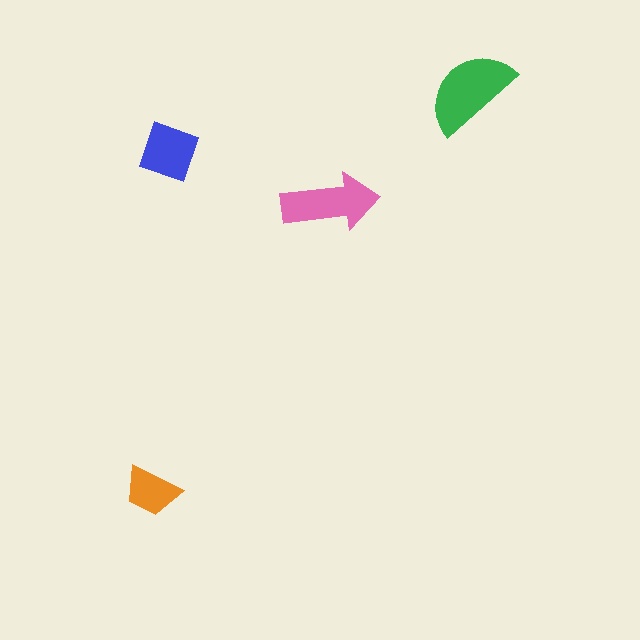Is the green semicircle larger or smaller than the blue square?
Larger.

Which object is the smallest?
The orange trapezoid.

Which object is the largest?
The green semicircle.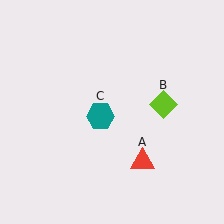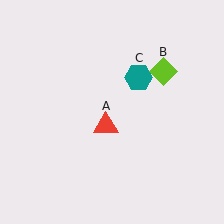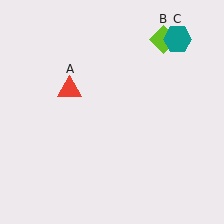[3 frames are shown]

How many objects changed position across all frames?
3 objects changed position: red triangle (object A), lime diamond (object B), teal hexagon (object C).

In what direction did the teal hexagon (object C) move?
The teal hexagon (object C) moved up and to the right.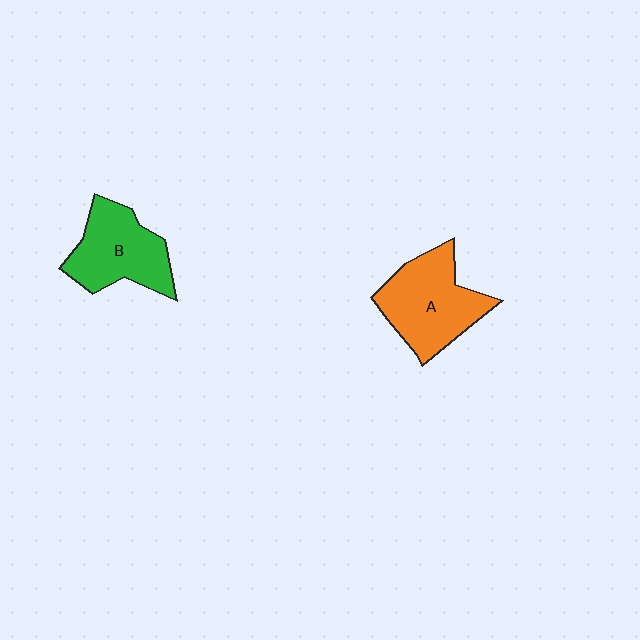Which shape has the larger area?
Shape A (orange).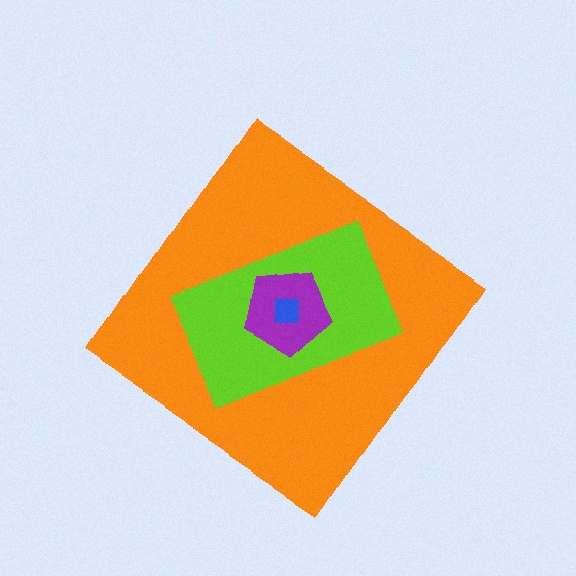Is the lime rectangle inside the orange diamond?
Yes.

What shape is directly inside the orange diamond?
The lime rectangle.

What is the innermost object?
The blue square.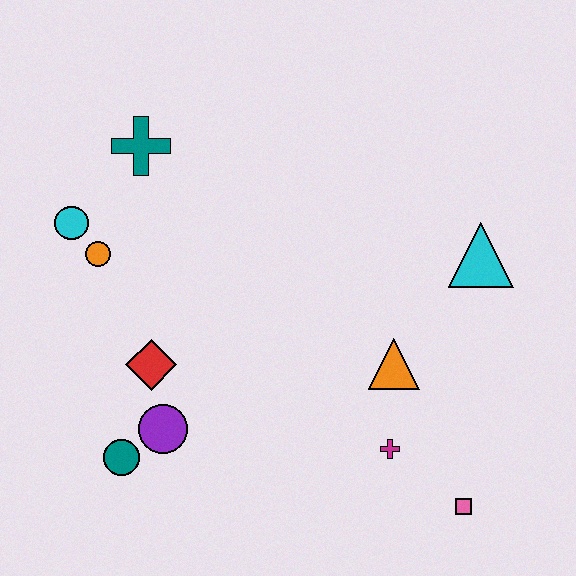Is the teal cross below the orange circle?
No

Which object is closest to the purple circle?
The teal circle is closest to the purple circle.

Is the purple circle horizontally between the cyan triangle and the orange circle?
Yes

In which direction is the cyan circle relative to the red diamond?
The cyan circle is above the red diamond.